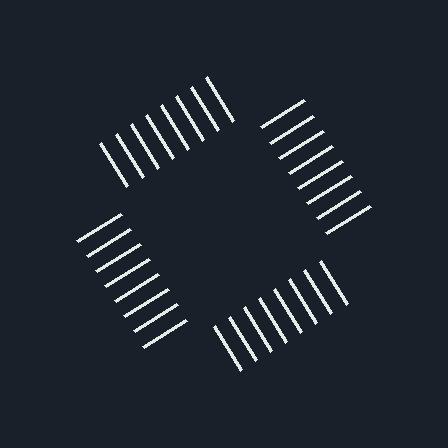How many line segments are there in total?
32 — 8 along each of the 4 edges.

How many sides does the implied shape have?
4 sides — the line-ends trace a square.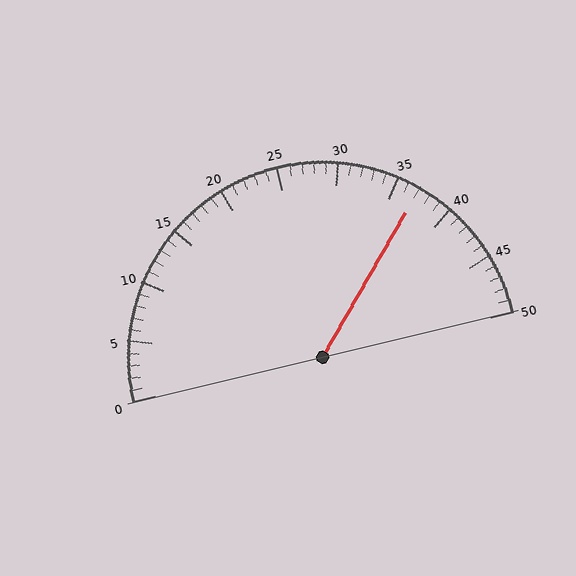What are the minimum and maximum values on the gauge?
The gauge ranges from 0 to 50.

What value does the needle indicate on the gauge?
The needle indicates approximately 37.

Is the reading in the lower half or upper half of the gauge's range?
The reading is in the upper half of the range (0 to 50).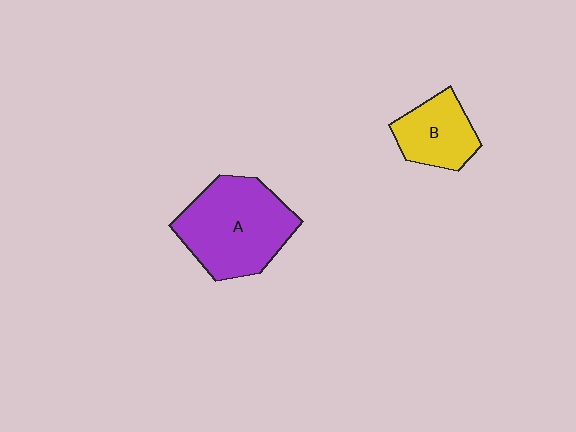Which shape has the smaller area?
Shape B (yellow).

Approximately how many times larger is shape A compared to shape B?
Approximately 1.9 times.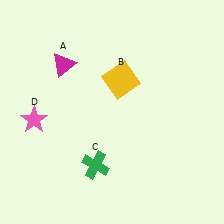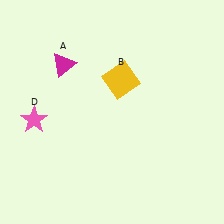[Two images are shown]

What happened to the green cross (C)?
The green cross (C) was removed in Image 2. It was in the bottom-left area of Image 1.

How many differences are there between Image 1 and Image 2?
There is 1 difference between the two images.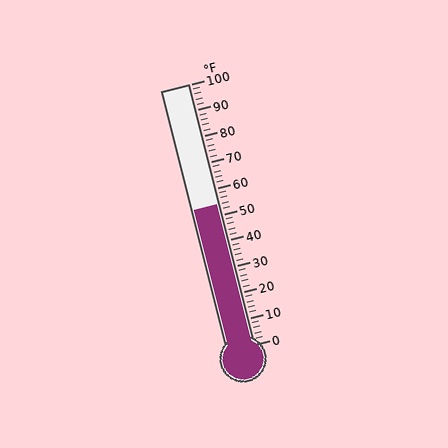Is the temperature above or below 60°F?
The temperature is below 60°F.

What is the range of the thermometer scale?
The thermometer scale ranges from 0°F to 100°F.